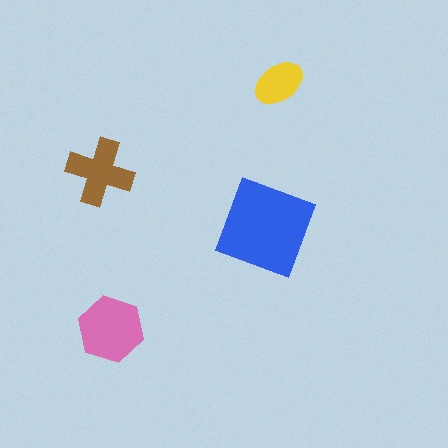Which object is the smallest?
The yellow ellipse.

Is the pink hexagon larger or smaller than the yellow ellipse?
Larger.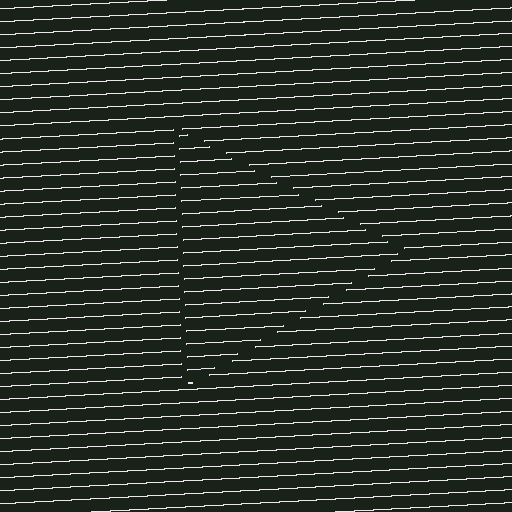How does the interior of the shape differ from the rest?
The interior of the shape contains the same grating, shifted by half a period — the contour is defined by the phase discontinuity where line-ends from the inner and outer gratings abut.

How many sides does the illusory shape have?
3 sides — the line-ends trace a triangle.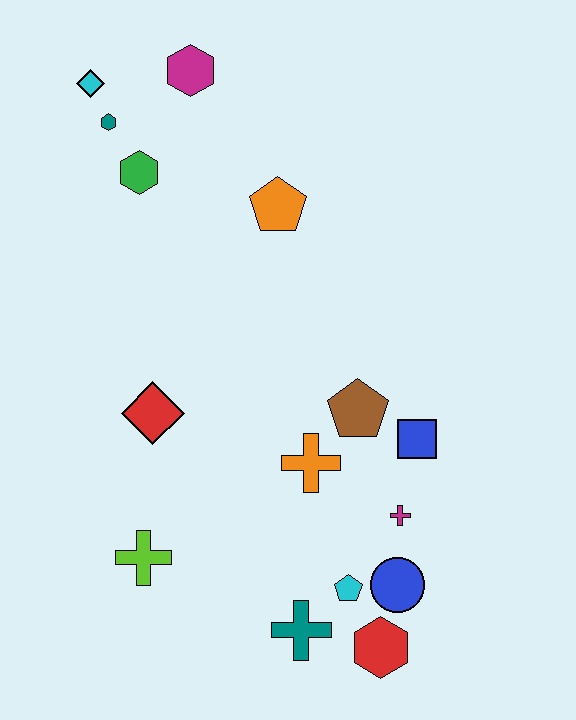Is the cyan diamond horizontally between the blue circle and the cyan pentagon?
No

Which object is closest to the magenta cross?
The blue circle is closest to the magenta cross.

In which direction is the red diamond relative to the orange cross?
The red diamond is to the left of the orange cross.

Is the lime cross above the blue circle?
Yes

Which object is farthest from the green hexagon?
The red hexagon is farthest from the green hexagon.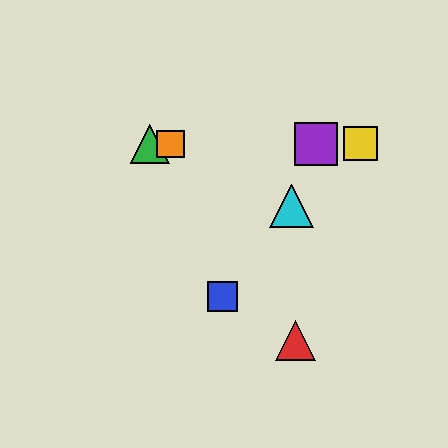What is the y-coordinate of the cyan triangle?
The cyan triangle is at y≈206.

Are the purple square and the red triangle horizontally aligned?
No, the purple square is at y≈144 and the red triangle is at y≈341.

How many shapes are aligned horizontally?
4 shapes (the green triangle, the yellow square, the purple square, the orange square) are aligned horizontally.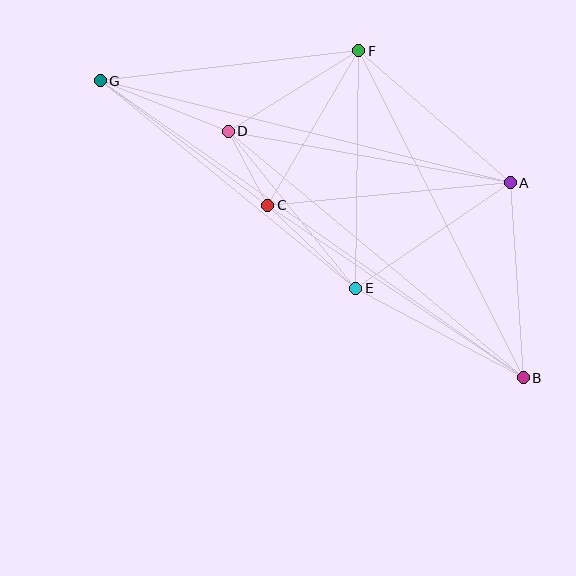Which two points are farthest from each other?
Points B and G are farthest from each other.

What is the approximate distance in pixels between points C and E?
The distance between C and E is approximately 121 pixels.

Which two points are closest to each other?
Points C and D are closest to each other.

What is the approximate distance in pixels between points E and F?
The distance between E and F is approximately 238 pixels.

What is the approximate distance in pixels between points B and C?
The distance between B and C is approximately 308 pixels.